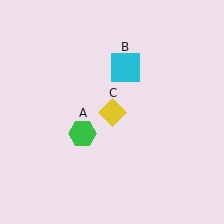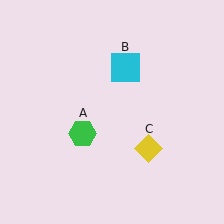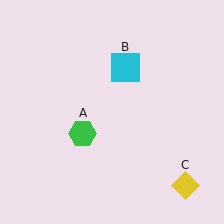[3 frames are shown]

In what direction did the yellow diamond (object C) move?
The yellow diamond (object C) moved down and to the right.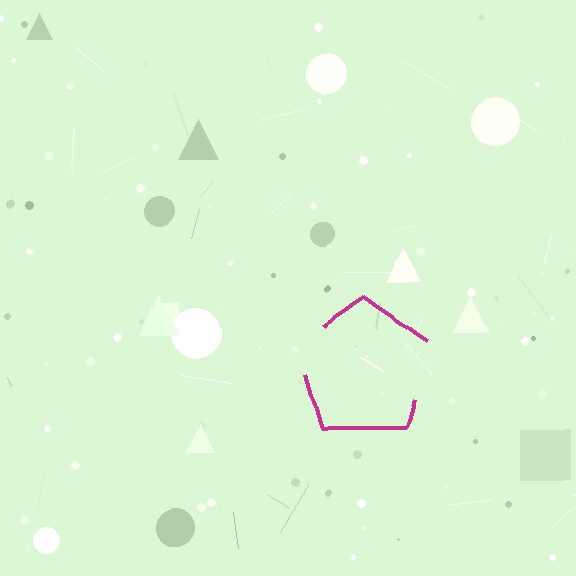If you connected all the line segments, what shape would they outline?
They would outline a pentagon.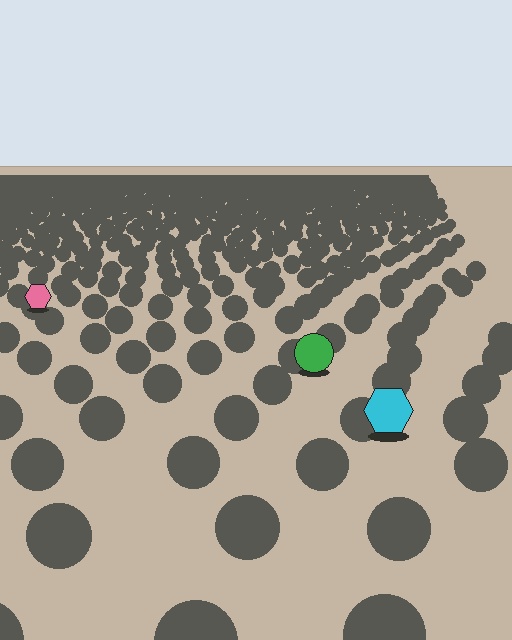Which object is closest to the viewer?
The cyan hexagon is closest. The texture marks near it are larger and more spread out.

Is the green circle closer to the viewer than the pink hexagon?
Yes. The green circle is closer — you can tell from the texture gradient: the ground texture is coarser near it.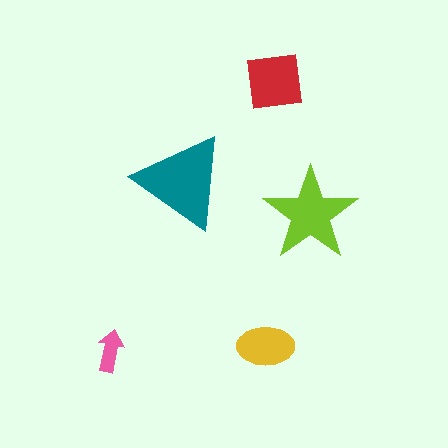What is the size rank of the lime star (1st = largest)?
2nd.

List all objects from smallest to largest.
The pink arrow, the yellow ellipse, the red square, the lime star, the teal triangle.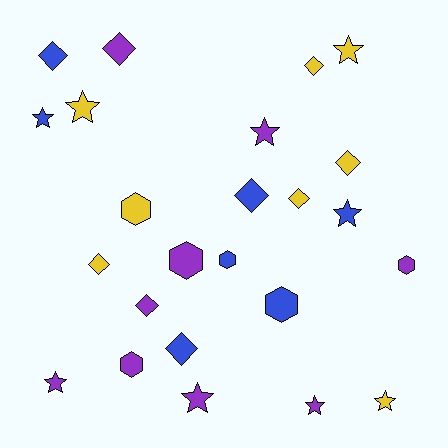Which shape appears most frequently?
Diamond, with 9 objects.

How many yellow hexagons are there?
There is 1 yellow hexagon.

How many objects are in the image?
There are 24 objects.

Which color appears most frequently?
Purple, with 9 objects.